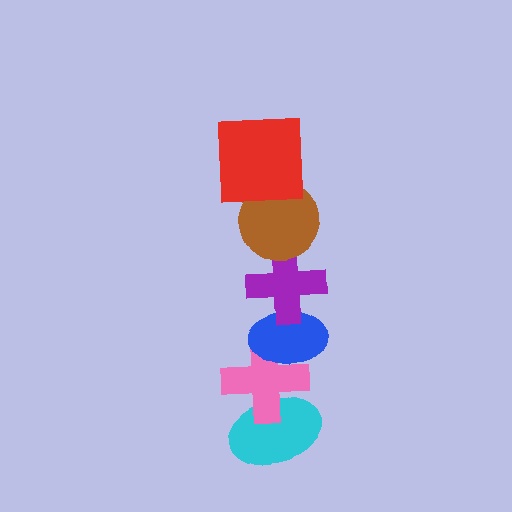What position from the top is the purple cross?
The purple cross is 3rd from the top.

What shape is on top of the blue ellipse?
The purple cross is on top of the blue ellipse.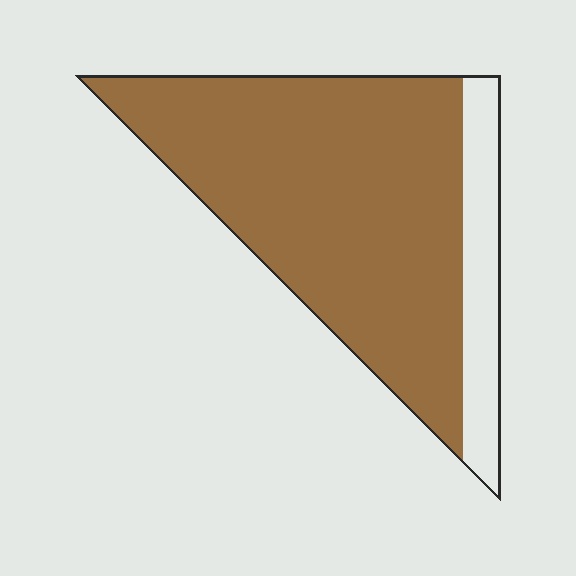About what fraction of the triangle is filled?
About five sixths (5/6).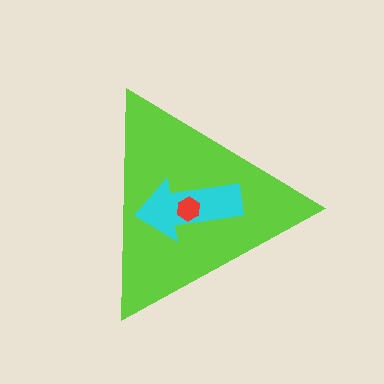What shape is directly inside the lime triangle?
The cyan arrow.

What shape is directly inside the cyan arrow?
The red hexagon.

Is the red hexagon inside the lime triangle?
Yes.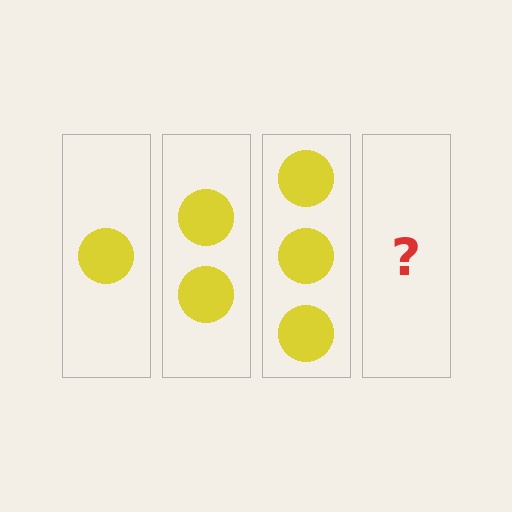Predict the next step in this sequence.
The next step is 4 circles.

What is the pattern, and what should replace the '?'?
The pattern is that each step adds one more circle. The '?' should be 4 circles.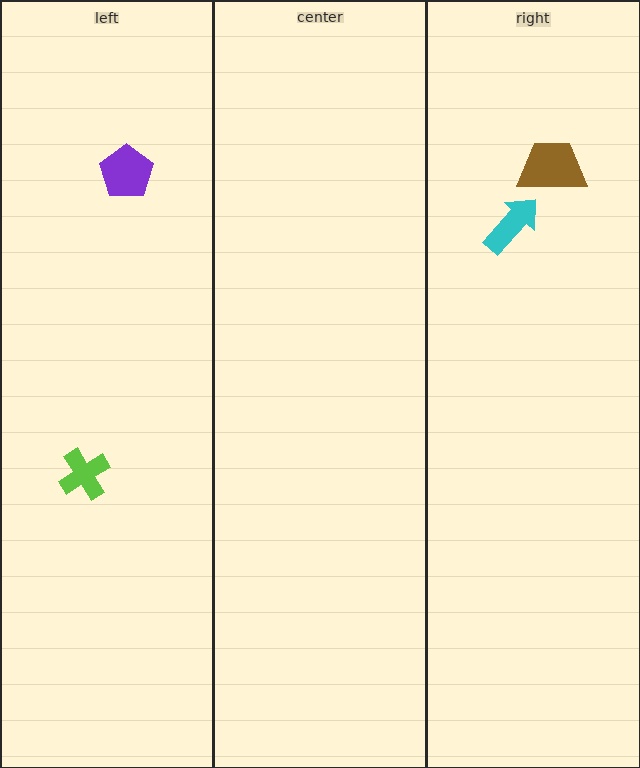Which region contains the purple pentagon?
The left region.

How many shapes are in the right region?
2.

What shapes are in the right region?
The brown trapezoid, the cyan arrow.